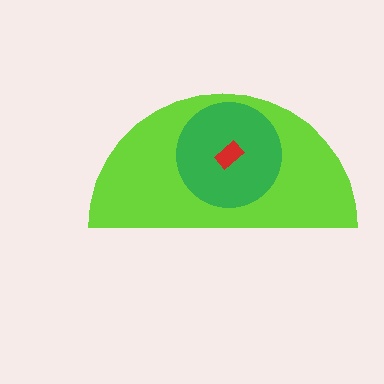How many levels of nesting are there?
3.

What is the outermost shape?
The lime semicircle.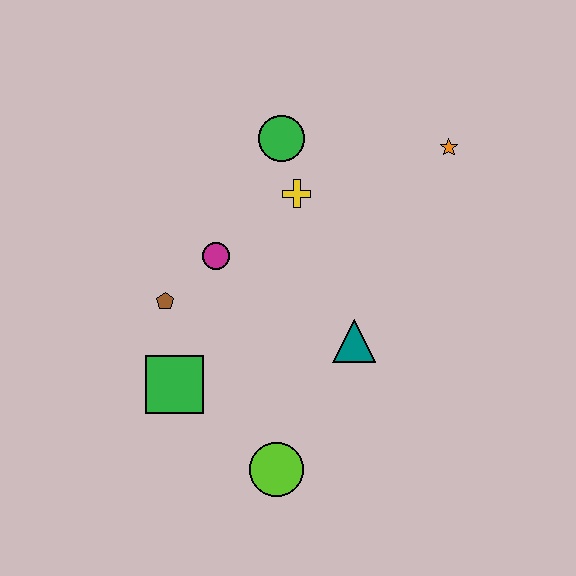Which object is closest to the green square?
The brown pentagon is closest to the green square.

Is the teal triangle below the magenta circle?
Yes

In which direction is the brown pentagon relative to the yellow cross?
The brown pentagon is to the left of the yellow cross.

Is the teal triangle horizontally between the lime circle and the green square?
No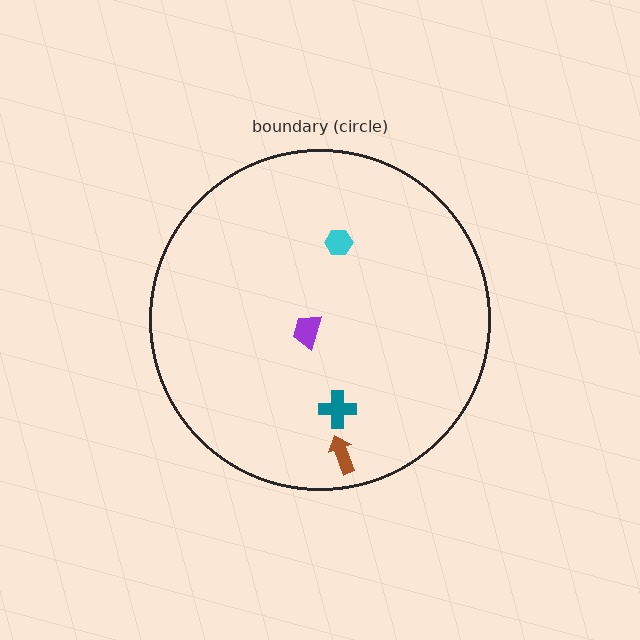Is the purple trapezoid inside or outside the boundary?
Inside.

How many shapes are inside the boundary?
4 inside, 0 outside.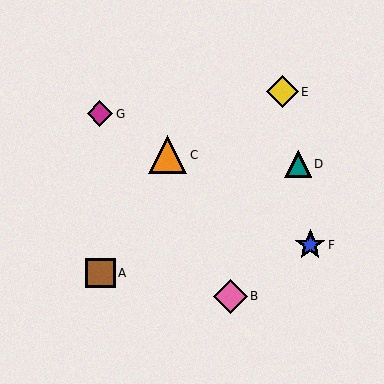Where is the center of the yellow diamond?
The center of the yellow diamond is at (282, 92).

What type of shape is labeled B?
Shape B is a pink diamond.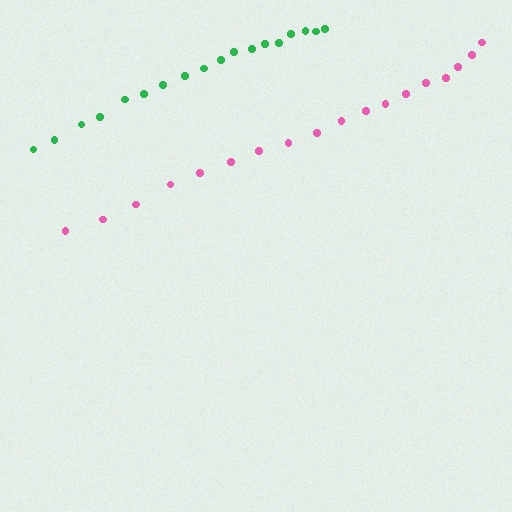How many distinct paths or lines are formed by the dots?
There are 2 distinct paths.